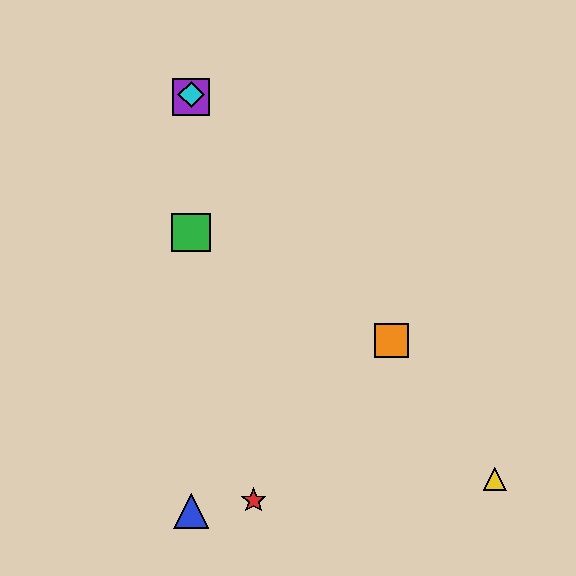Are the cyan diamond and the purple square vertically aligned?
Yes, both are at x≈191.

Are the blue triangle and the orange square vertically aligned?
No, the blue triangle is at x≈191 and the orange square is at x≈392.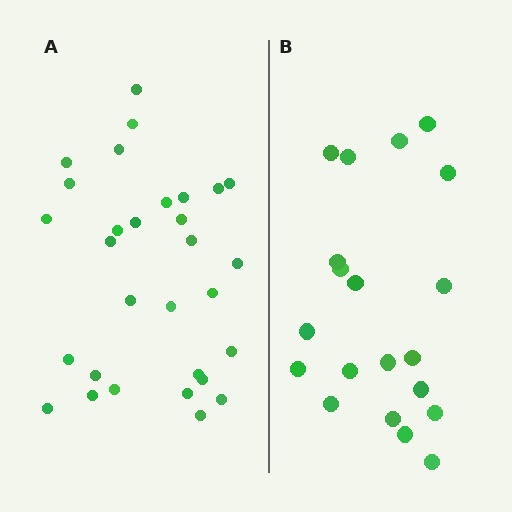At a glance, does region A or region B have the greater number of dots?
Region A (the left region) has more dots.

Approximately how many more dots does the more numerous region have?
Region A has roughly 10 or so more dots than region B.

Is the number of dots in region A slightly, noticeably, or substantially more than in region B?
Region A has substantially more. The ratio is roughly 1.5 to 1.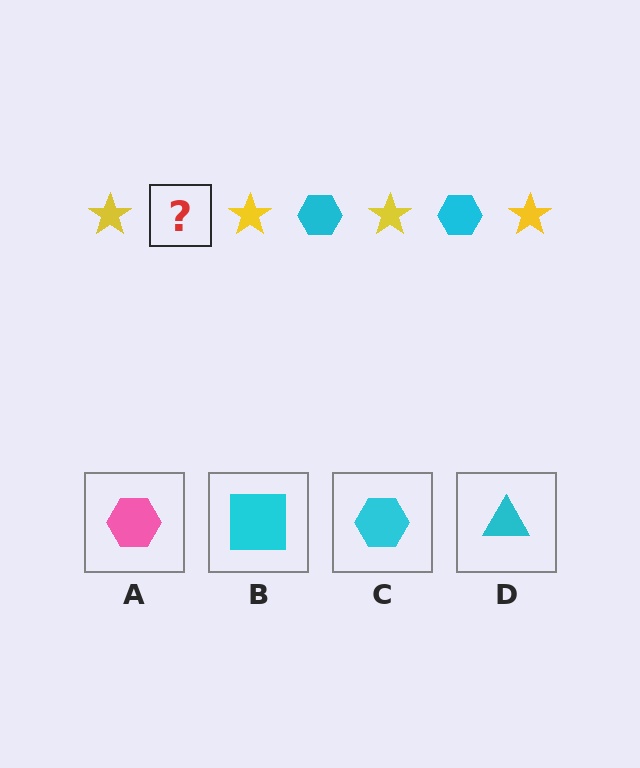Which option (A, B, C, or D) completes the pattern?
C.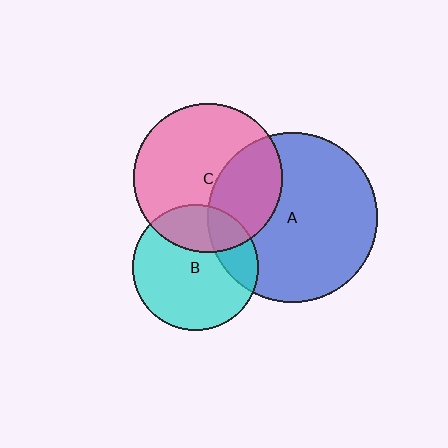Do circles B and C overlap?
Yes.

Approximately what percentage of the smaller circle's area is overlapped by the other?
Approximately 25%.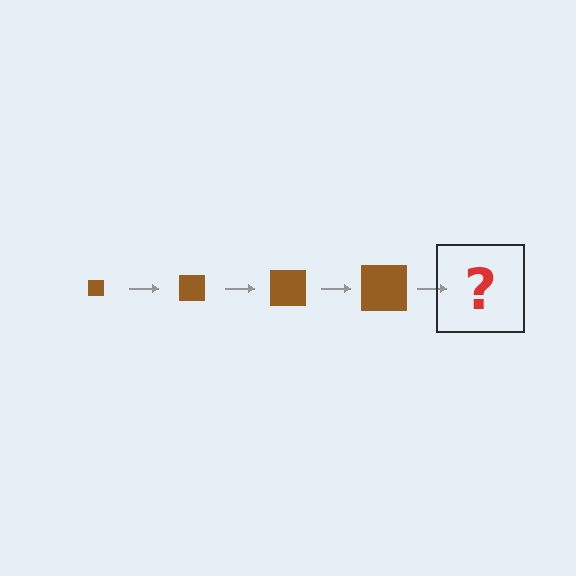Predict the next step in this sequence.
The next step is a brown square, larger than the previous one.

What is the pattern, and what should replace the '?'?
The pattern is that the square gets progressively larger each step. The '?' should be a brown square, larger than the previous one.